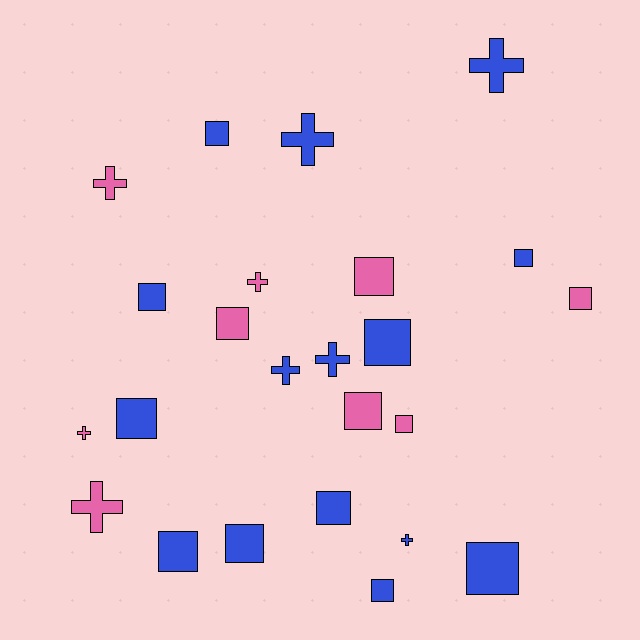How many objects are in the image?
There are 24 objects.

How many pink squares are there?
There are 5 pink squares.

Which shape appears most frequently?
Square, with 15 objects.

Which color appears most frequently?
Blue, with 15 objects.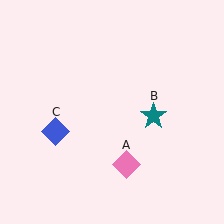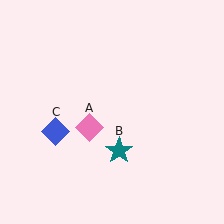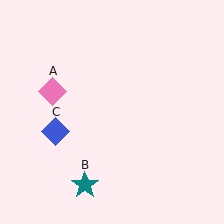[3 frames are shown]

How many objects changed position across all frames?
2 objects changed position: pink diamond (object A), teal star (object B).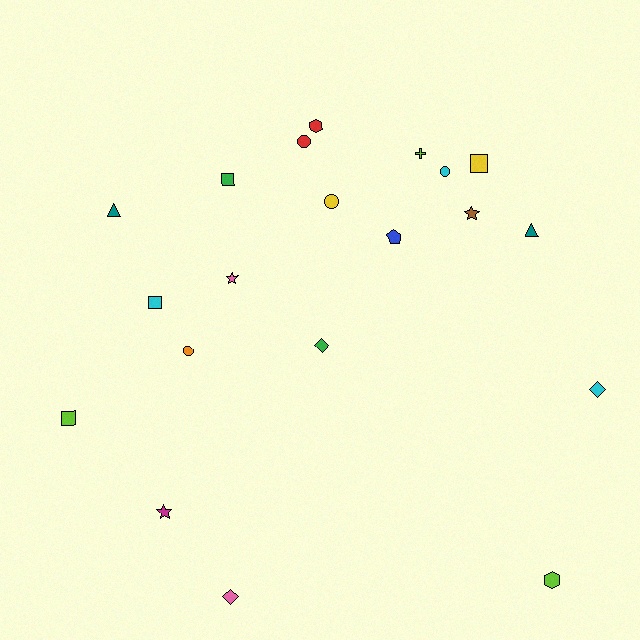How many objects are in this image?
There are 20 objects.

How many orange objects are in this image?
There is 1 orange object.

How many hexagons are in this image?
There are 2 hexagons.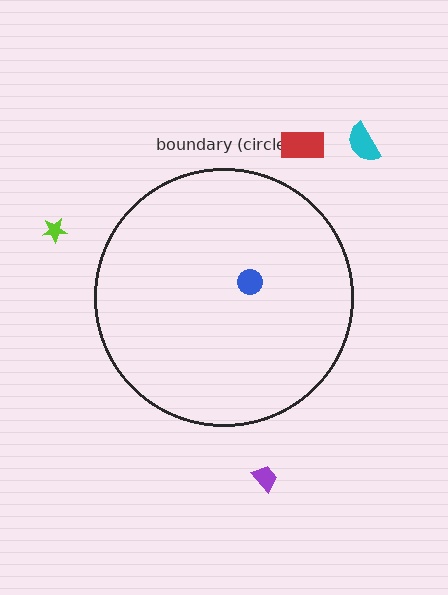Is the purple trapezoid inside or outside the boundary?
Outside.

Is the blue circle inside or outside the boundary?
Inside.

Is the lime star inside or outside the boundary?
Outside.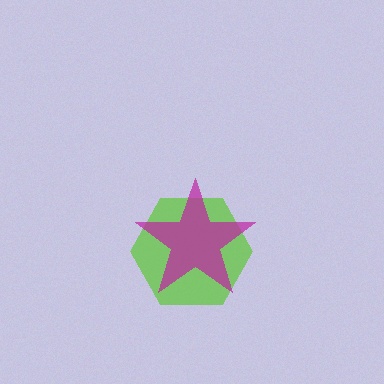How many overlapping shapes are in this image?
There are 2 overlapping shapes in the image.